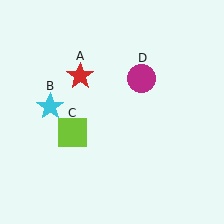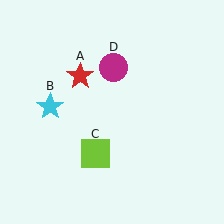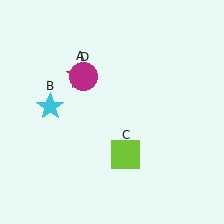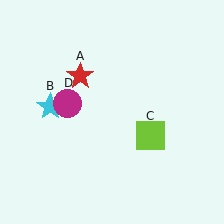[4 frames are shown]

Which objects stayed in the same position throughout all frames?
Red star (object A) and cyan star (object B) remained stationary.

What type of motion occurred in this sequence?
The lime square (object C), magenta circle (object D) rotated counterclockwise around the center of the scene.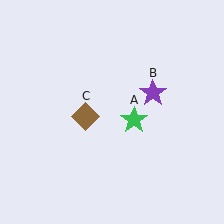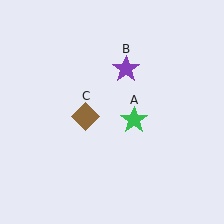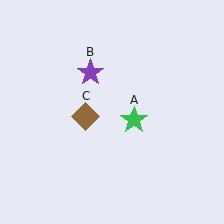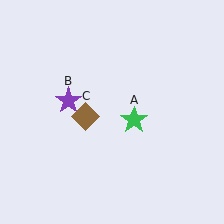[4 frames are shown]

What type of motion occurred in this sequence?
The purple star (object B) rotated counterclockwise around the center of the scene.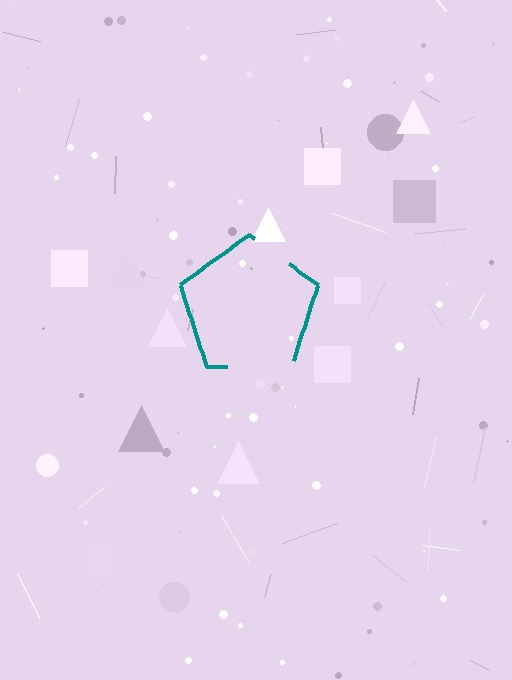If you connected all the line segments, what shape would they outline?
They would outline a pentagon.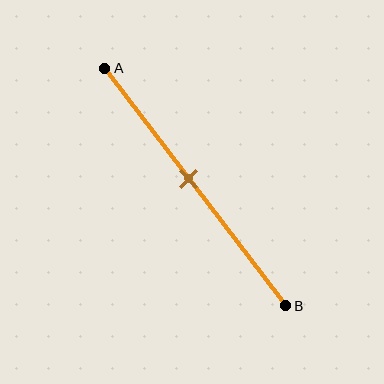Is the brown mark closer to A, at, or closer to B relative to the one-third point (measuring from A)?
The brown mark is closer to point B than the one-third point of segment AB.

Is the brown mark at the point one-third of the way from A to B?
No, the mark is at about 45% from A, not at the 33% one-third point.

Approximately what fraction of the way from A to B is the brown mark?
The brown mark is approximately 45% of the way from A to B.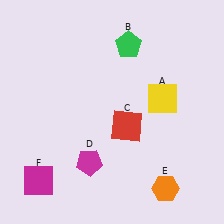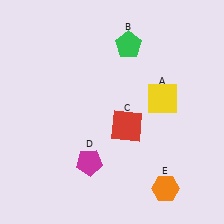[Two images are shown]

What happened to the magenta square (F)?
The magenta square (F) was removed in Image 2. It was in the bottom-left area of Image 1.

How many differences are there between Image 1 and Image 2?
There is 1 difference between the two images.